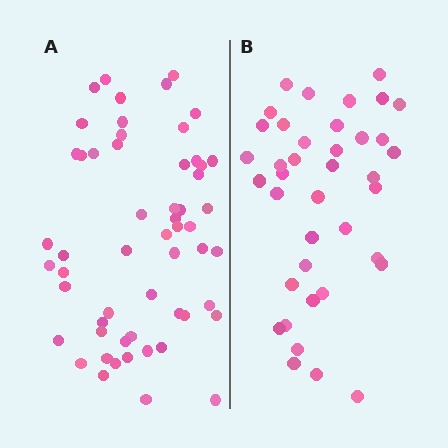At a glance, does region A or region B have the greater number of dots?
Region A (the left region) has more dots.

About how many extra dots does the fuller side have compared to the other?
Region A has approximately 15 more dots than region B.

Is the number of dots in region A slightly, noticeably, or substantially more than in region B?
Region A has noticeably more, but not dramatically so. The ratio is roughly 1.4 to 1.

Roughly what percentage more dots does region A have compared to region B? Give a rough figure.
About 45% more.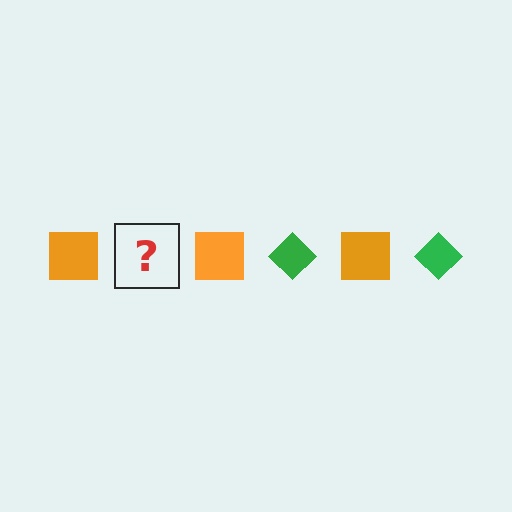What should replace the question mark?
The question mark should be replaced with a green diamond.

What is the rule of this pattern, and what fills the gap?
The rule is that the pattern alternates between orange square and green diamond. The gap should be filled with a green diamond.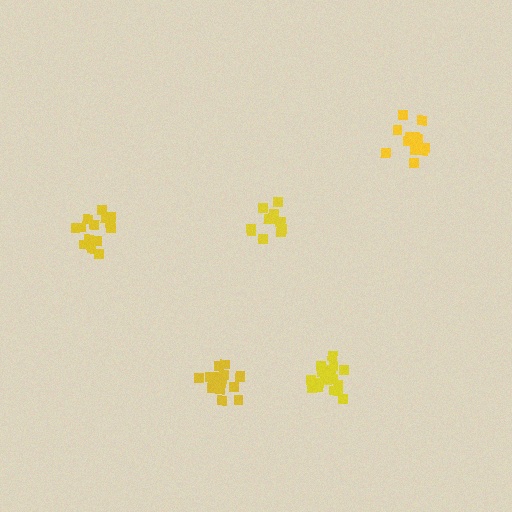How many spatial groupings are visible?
There are 5 spatial groupings.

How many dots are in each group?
Group 1: 12 dots, Group 2: 17 dots, Group 3: 15 dots, Group 4: 14 dots, Group 5: 18 dots (76 total).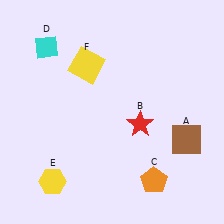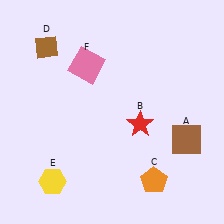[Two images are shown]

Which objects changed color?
D changed from cyan to brown. F changed from yellow to pink.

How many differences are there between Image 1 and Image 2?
There are 2 differences between the two images.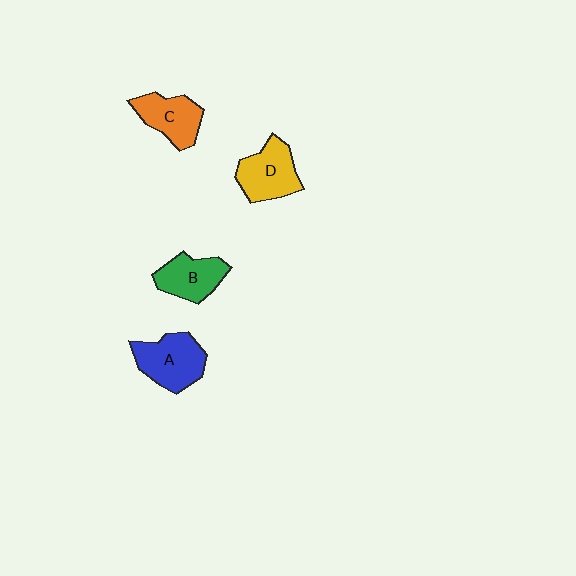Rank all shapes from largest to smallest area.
From largest to smallest: A (blue), D (yellow), C (orange), B (green).